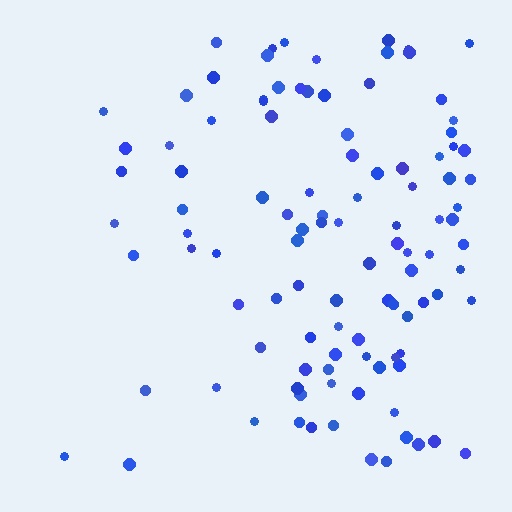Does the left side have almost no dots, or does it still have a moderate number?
Still a moderate number, just noticeably fewer than the right.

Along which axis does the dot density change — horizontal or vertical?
Horizontal.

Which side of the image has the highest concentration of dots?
The right.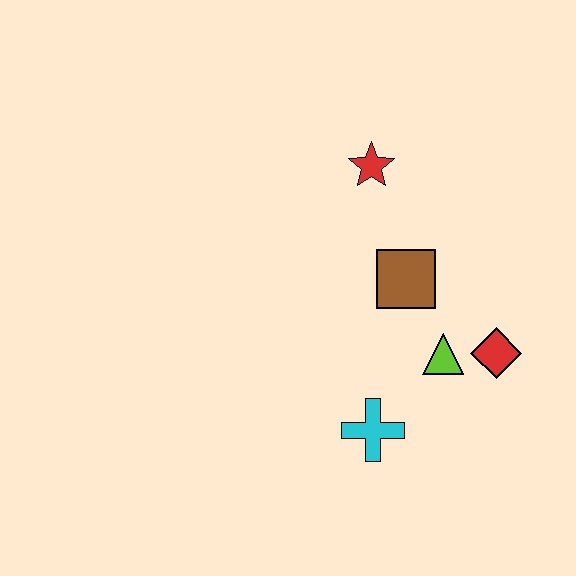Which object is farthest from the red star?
The cyan cross is farthest from the red star.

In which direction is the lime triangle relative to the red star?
The lime triangle is below the red star.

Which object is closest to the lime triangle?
The red diamond is closest to the lime triangle.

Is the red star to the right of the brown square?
No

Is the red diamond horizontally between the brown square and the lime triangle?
No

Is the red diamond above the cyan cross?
Yes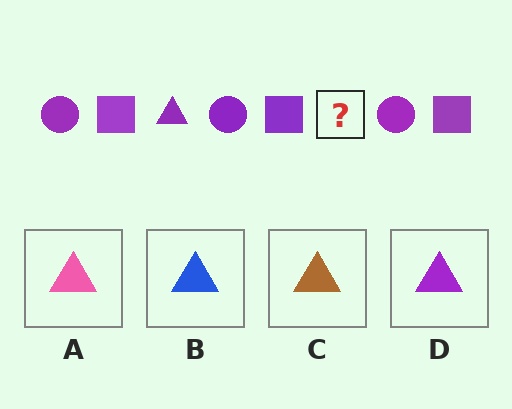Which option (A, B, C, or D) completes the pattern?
D.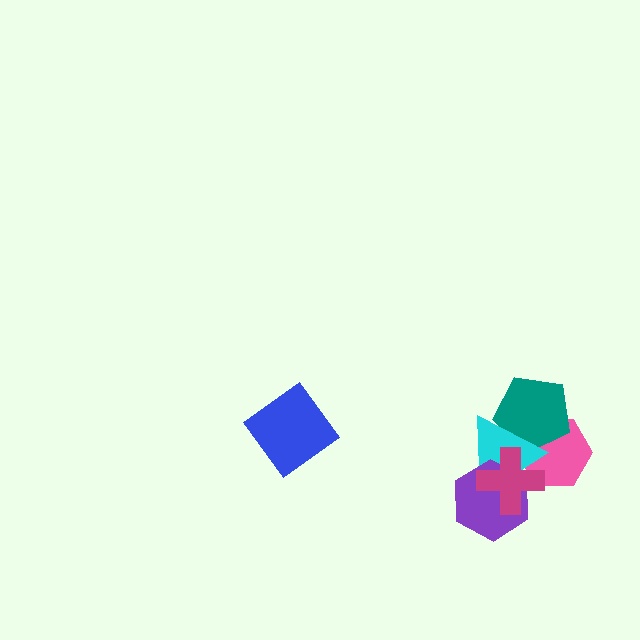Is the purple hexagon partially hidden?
Yes, it is partially covered by another shape.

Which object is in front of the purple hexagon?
The magenta cross is in front of the purple hexagon.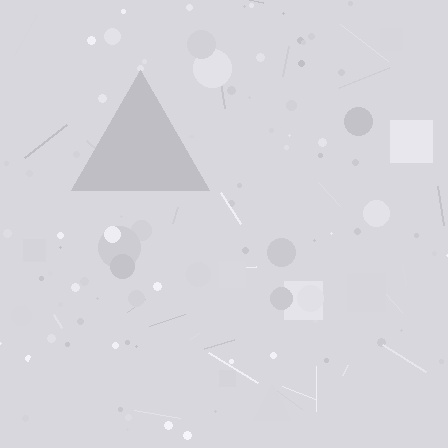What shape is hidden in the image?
A triangle is hidden in the image.